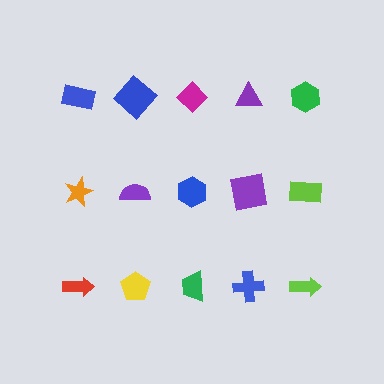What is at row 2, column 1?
An orange star.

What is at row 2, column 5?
A lime rectangle.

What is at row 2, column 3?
A blue hexagon.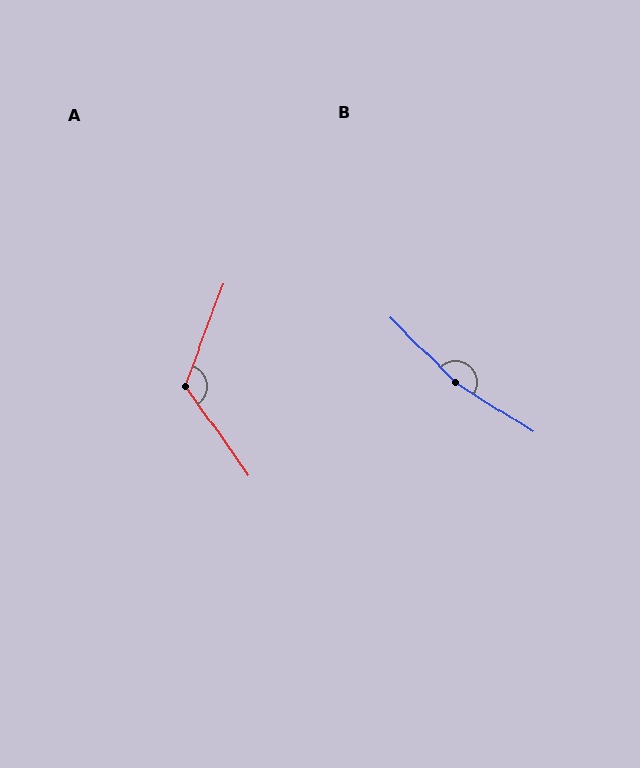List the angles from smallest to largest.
A (124°), B (167°).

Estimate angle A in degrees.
Approximately 124 degrees.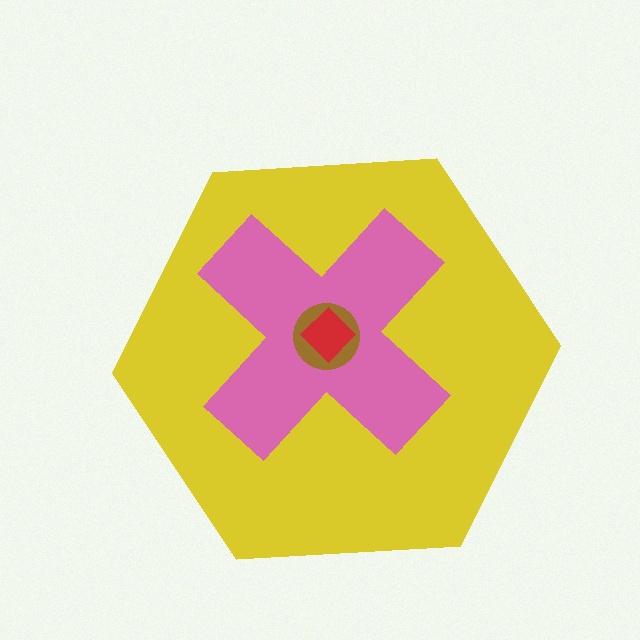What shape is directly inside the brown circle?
The red diamond.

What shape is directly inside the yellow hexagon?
The pink cross.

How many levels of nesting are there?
4.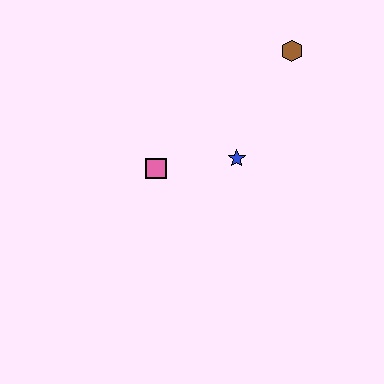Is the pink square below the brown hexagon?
Yes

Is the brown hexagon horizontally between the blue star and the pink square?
No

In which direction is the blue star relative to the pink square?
The blue star is to the right of the pink square.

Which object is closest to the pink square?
The blue star is closest to the pink square.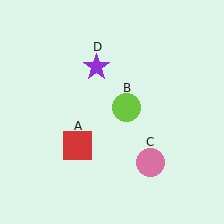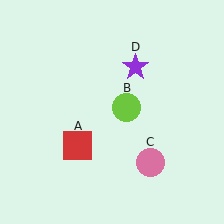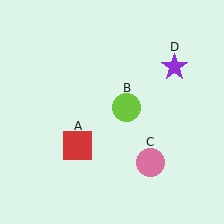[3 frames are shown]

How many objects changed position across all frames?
1 object changed position: purple star (object D).